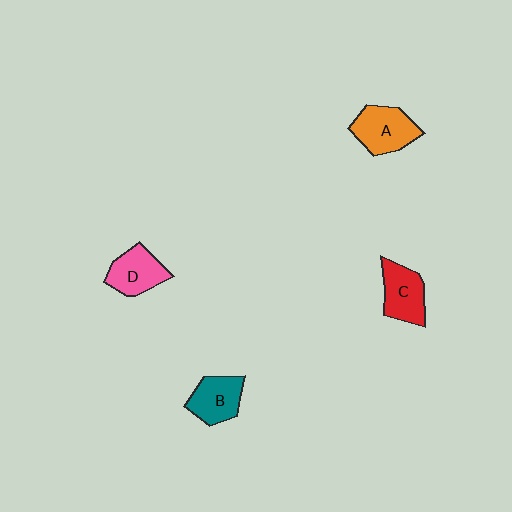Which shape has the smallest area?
Shape B (teal).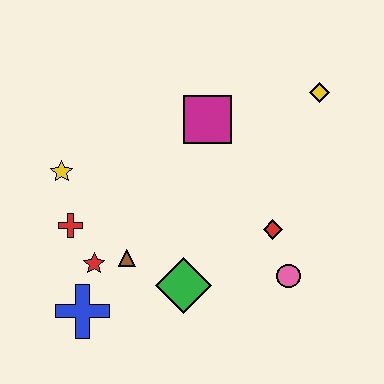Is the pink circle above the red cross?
No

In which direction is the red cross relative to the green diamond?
The red cross is to the left of the green diamond.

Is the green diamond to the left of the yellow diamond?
Yes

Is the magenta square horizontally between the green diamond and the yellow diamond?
Yes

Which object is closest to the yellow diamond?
The magenta square is closest to the yellow diamond.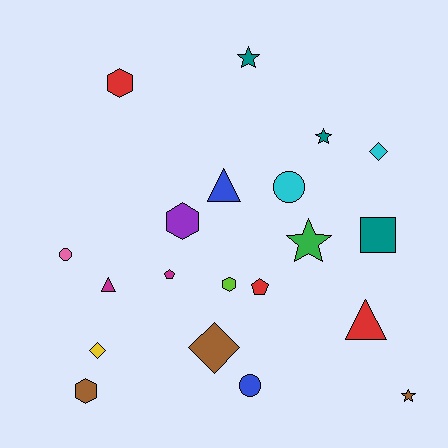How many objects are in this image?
There are 20 objects.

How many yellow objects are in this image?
There is 1 yellow object.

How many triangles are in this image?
There are 3 triangles.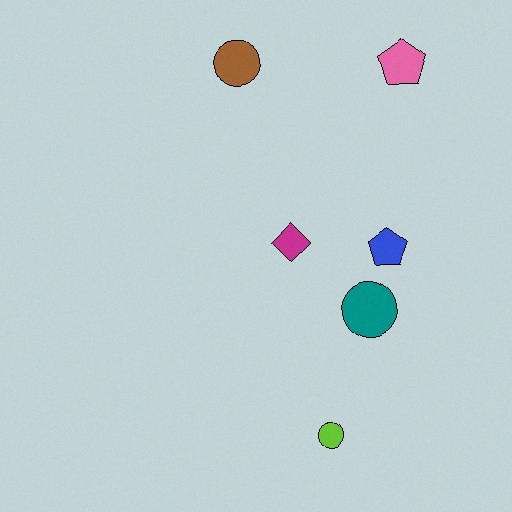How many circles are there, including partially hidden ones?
There are 3 circles.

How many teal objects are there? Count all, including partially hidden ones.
There is 1 teal object.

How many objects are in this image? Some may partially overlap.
There are 6 objects.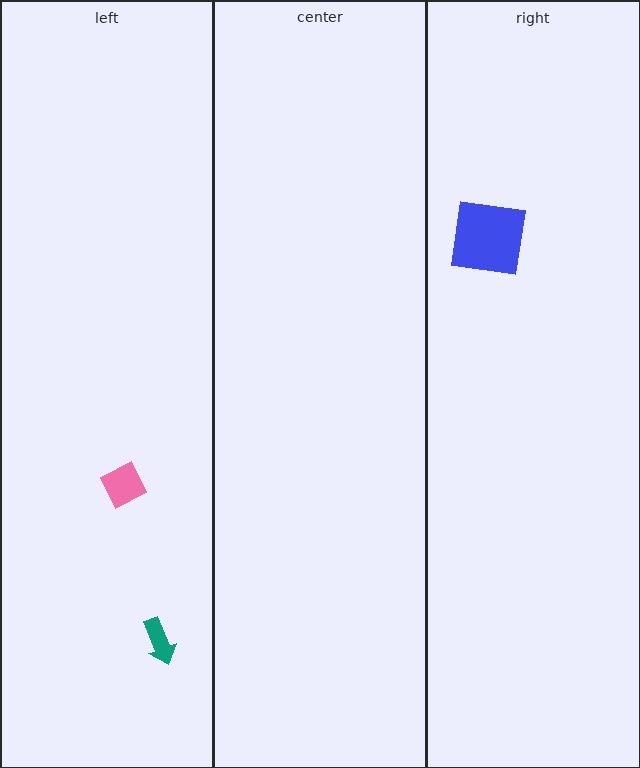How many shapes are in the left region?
2.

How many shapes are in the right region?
1.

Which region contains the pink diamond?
The left region.